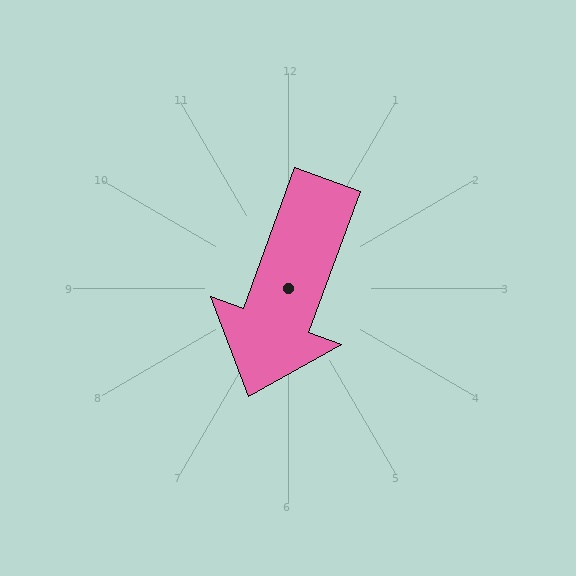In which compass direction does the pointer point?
South.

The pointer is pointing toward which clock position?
Roughly 7 o'clock.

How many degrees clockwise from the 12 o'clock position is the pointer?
Approximately 200 degrees.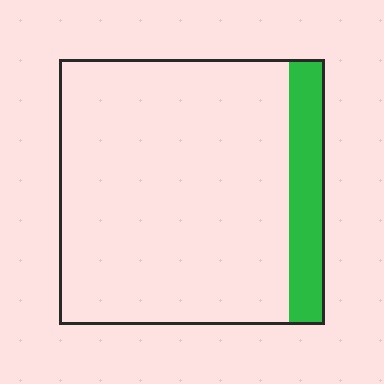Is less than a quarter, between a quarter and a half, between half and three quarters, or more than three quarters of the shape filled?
Less than a quarter.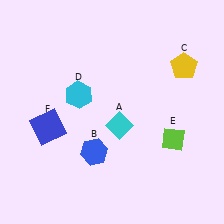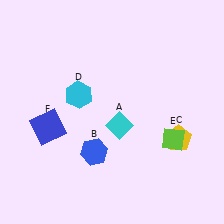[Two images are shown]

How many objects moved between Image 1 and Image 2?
1 object moved between the two images.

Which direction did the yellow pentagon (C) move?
The yellow pentagon (C) moved down.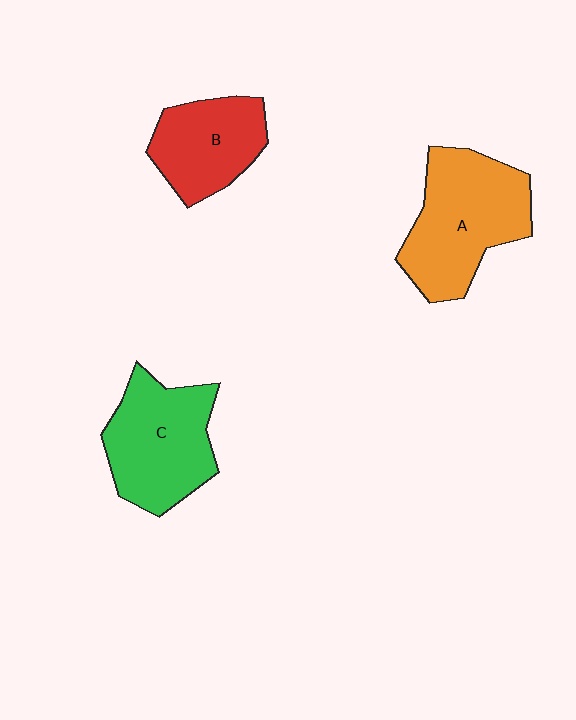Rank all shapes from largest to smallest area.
From largest to smallest: A (orange), C (green), B (red).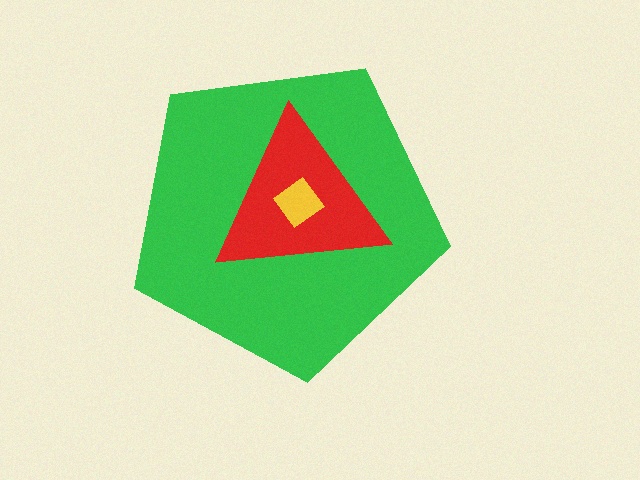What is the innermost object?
The yellow diamond.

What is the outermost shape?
The green pentagon.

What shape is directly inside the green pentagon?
The red triangle.